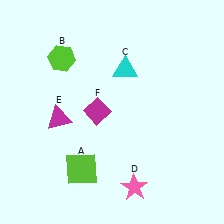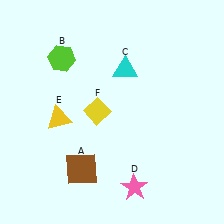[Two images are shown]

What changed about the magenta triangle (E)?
In Image 1, E is magenta. In Image 2, it changed to yellow.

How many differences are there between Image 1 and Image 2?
There are 3 differences between the two images.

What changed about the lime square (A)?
In Image 1, A is lime. In Image 2, it changed to brown.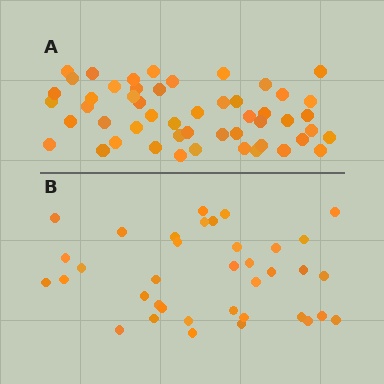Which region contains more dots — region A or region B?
Region A (the top region) has more dots.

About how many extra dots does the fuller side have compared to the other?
Region A has approximately 15 more dots than region B.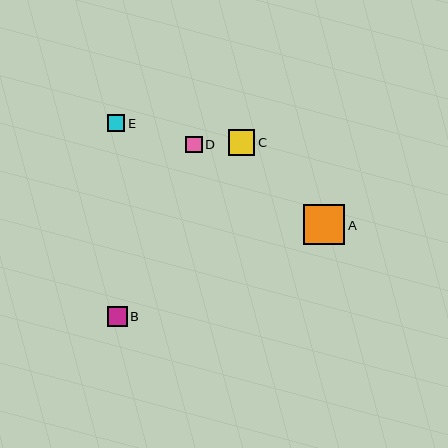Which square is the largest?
Square A is the largest with a size of approximately 41 pixels.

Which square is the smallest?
Square D is the smallest with a size of approximately 17 pixels.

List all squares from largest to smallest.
From largest to smallest: A, C, B, E, D.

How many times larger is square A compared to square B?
Square A is approximately 2.0 times the size of square B.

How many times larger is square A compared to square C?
Square A is approximately 1.5 times the size of square C.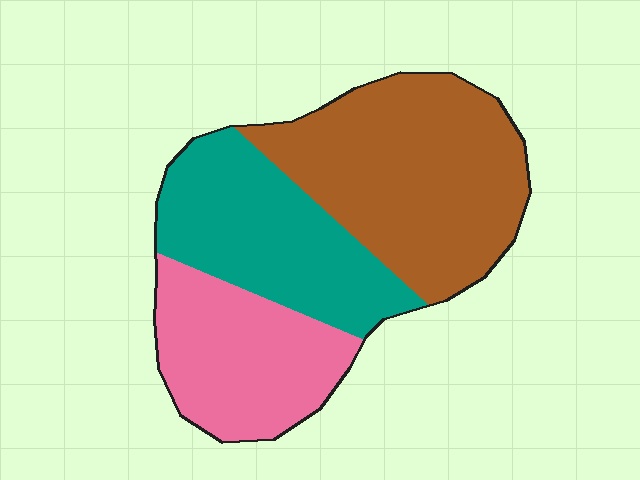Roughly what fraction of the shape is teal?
Teal covers around 30% of the shape.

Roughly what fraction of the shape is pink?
Pink takes up between a quarter and a half of the shape.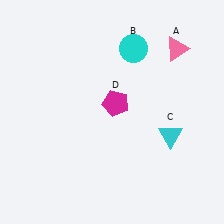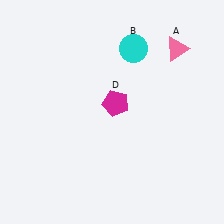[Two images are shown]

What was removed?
The cyan triangle (C) was removed in Image 2.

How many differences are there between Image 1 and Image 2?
There is 1 difference between the two images.